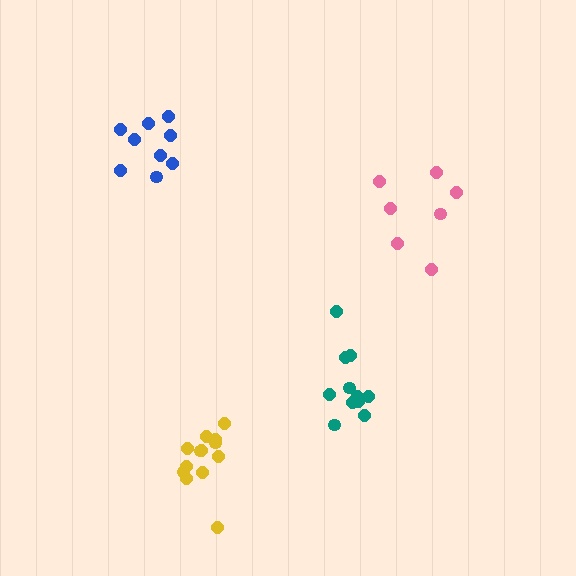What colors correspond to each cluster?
The clusters are colored: pink, blue, teal, yellow.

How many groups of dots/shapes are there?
There are 4 groups.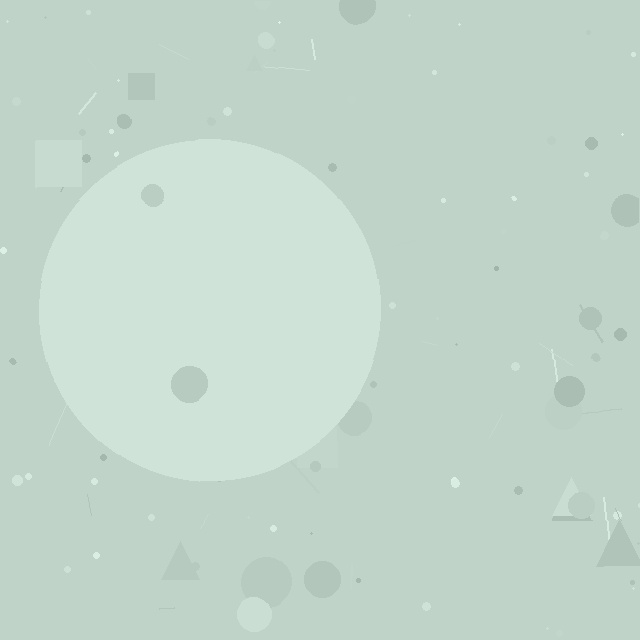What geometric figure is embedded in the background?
A circle is embedded in the background.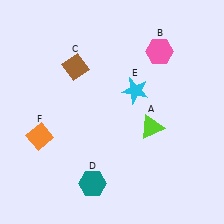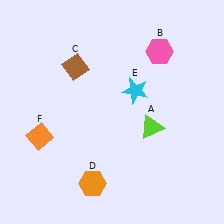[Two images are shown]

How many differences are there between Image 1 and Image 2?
There is 1 difference between the two images.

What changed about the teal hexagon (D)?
In Image 1, D is teal. In Image 2, it changed to orange.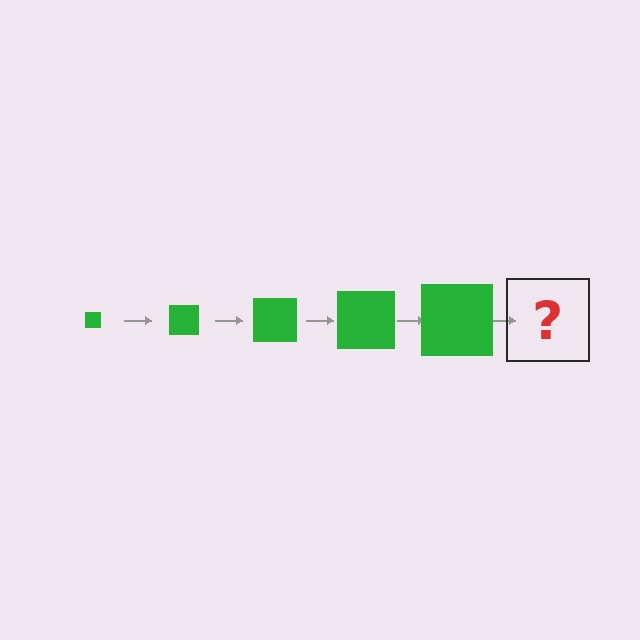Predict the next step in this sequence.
The next step is a green square, larger than the previous one.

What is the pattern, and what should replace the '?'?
The pattern is that the square gets progressively larger each step. The '?' should be a green square, larger than the previous one.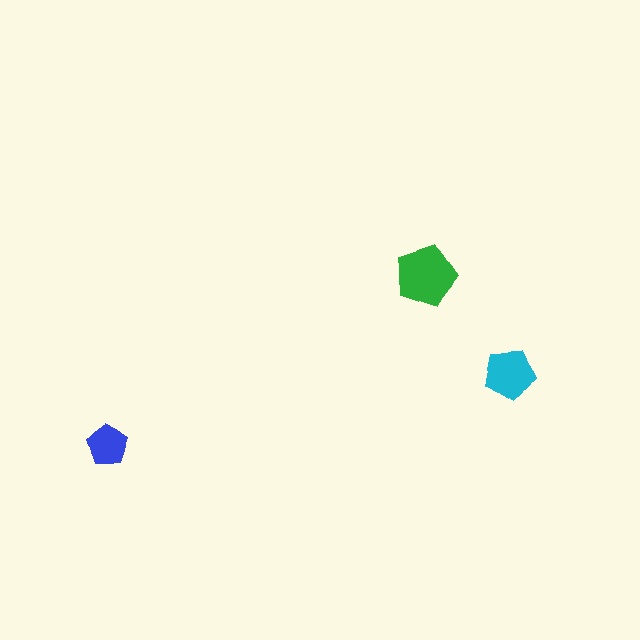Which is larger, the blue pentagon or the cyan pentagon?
The cyan one.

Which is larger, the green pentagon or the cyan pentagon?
The green one.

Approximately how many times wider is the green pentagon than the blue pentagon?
About 1.5 times wider.